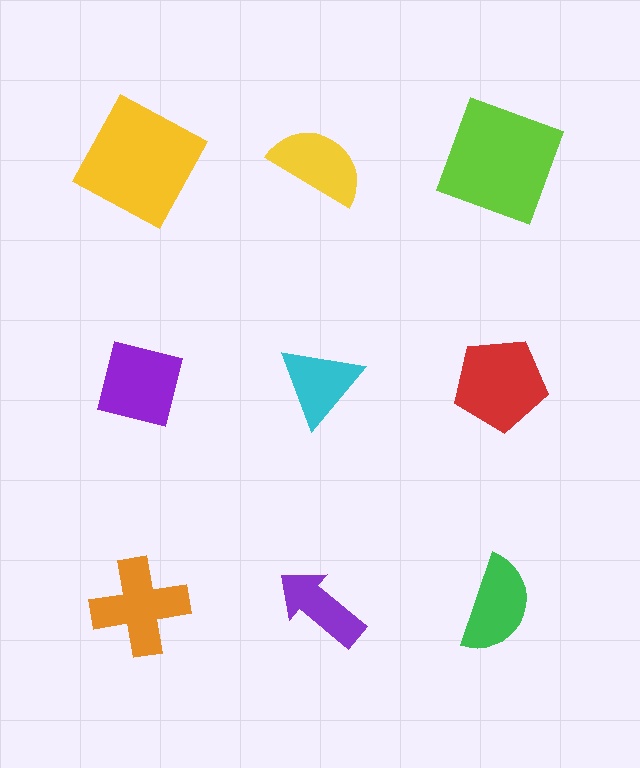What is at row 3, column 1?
An orange cross.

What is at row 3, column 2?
A purple arrow.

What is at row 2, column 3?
A red pentagon.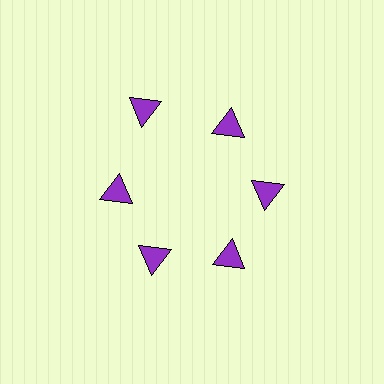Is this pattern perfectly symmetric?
No. The 6 purple triangles are arranged in a ring, but one element near the 11 o'clock position is pushed outward from the center, breaking the 6-fold rotational symmetry.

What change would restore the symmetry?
The symmetry would be restored by moving it inward, back onto the ring so that all 6 triangles sit at equal angles and equal distance from the center.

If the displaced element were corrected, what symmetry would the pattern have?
It would have 6-fold rotational symmetry — the pattern would map onto itself every 60 degrees.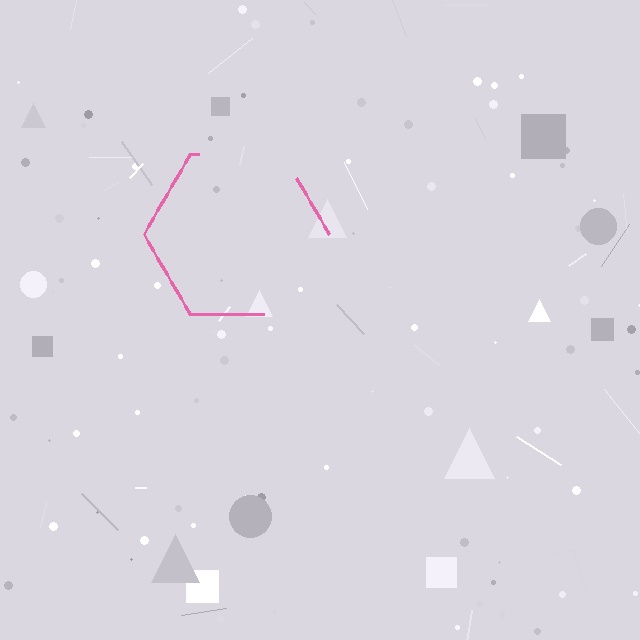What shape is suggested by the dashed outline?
The dashed outline suggests a hexagon.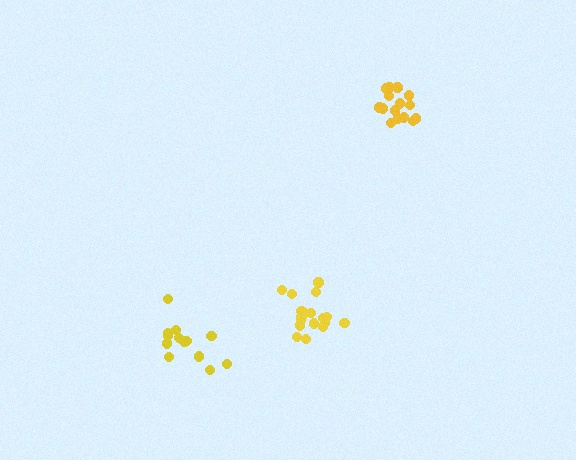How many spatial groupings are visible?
There are 3 spatial groupings.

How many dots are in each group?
Group 1: 15 dots, Group 2: 13 dots, Group 3: 18 dots (46 total).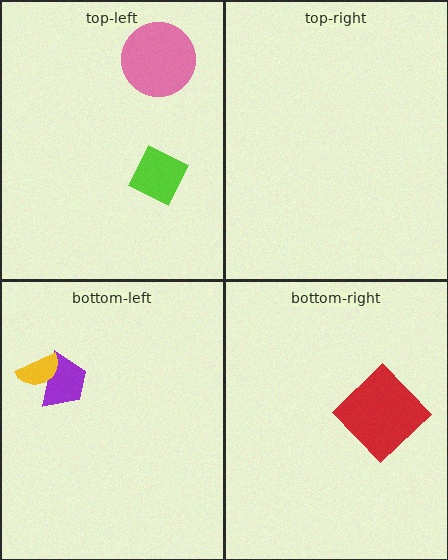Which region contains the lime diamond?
The top-left region.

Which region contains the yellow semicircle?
The bottom-left region.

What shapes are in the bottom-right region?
The red diamond.